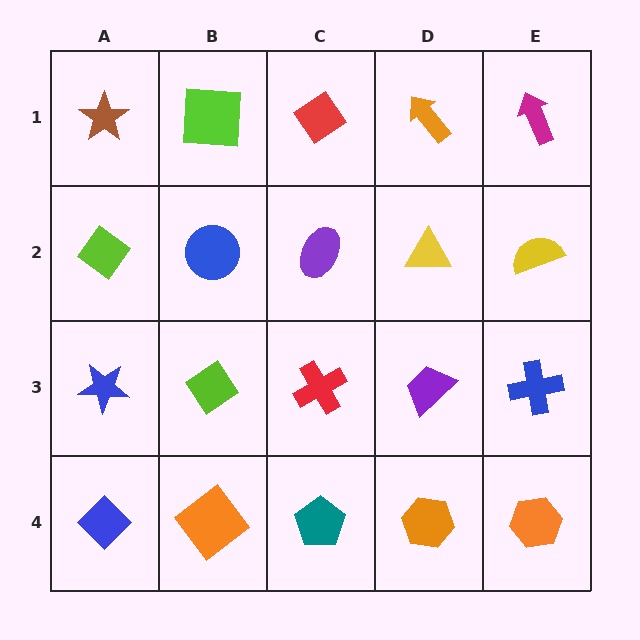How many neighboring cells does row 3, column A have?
3.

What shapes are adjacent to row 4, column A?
A blue star (row 3, column A), an orange diamond (row 4, column B).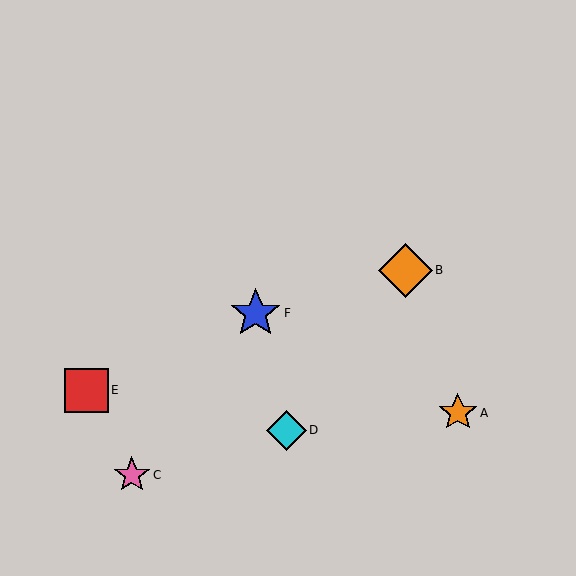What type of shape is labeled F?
Shape F is a blue star.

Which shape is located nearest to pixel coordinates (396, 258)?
The orange diamond (labeled B) at (405, 270) is nearest to that location.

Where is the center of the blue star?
The center of the blue star is at (256, 313).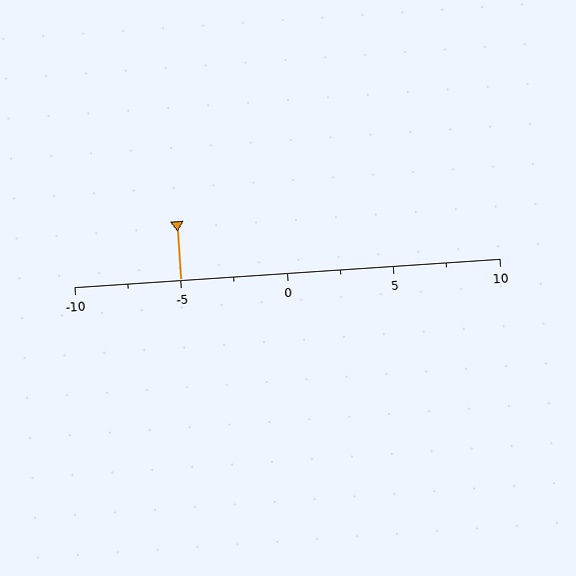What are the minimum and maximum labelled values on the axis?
The axis runs from -10 to 10.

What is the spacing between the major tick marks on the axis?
The major ticks are spaced 5 apart.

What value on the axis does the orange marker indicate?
The marker indicates approximately -5.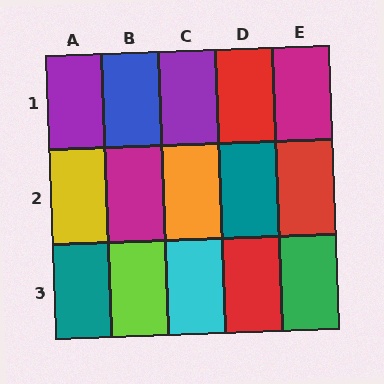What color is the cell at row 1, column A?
Purple.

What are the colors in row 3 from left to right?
Teal, lime, cyan, red, green.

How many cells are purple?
2 cells are purple.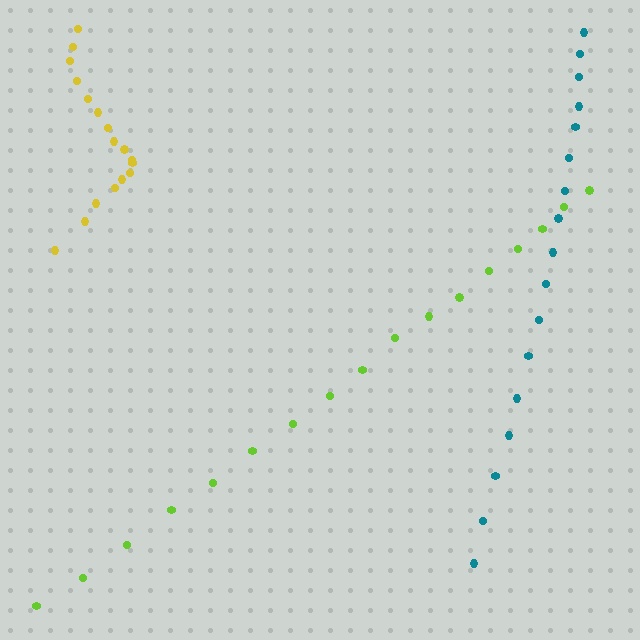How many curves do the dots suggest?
There are 3 distinct paths.